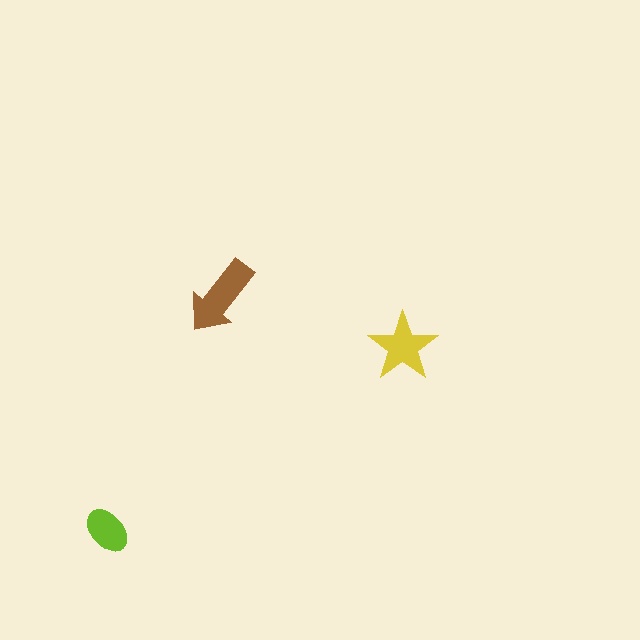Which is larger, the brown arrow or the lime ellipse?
The brown arrow.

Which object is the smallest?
The lime ellipse.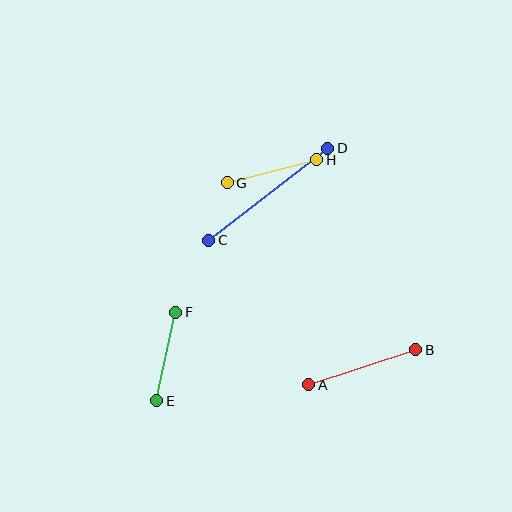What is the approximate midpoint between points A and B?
The midpoint is at approximately (362, 367) pixels.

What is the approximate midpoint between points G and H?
The midpoint is at approximately (272, 171) pixels.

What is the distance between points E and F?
The distance is approximately 91 pixels.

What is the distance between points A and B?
The distance is approximately 112 pixels.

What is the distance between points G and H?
The distance is approximately 93 pixels.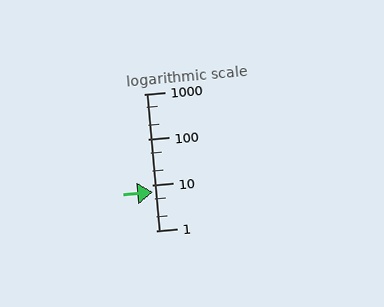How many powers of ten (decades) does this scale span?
The scale spans 3 decades, from 1 to 1000.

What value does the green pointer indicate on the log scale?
The pointer indicates approximately 7.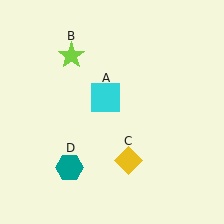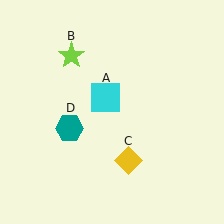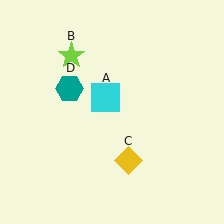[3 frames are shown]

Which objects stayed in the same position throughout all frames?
Cyan square (object A) and lime star (object B) and yellow diamond (object C) remained stationary.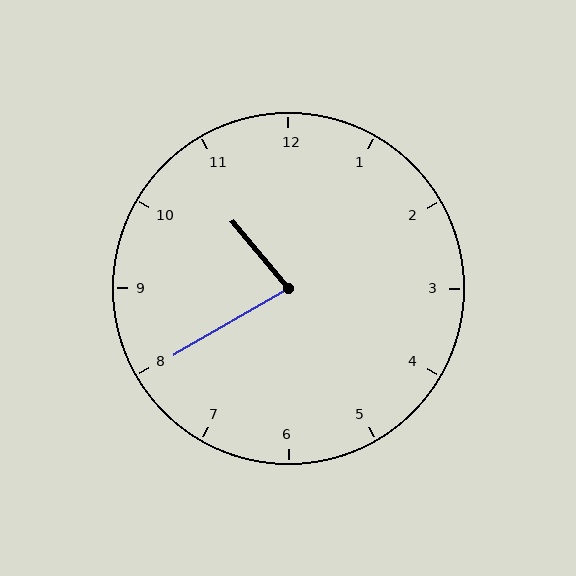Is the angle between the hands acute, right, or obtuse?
It is acute.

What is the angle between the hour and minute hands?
Approximately 80 degrees.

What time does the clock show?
10:40.